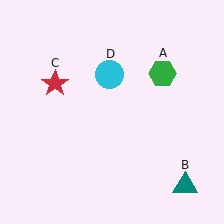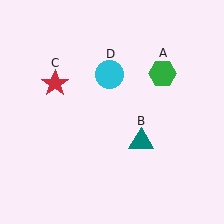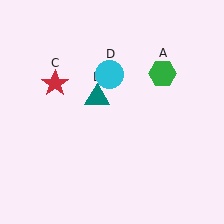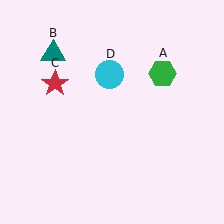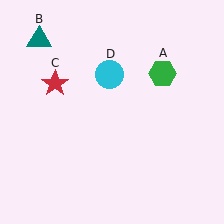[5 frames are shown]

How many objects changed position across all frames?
1 object changed position: teal triangle (object B).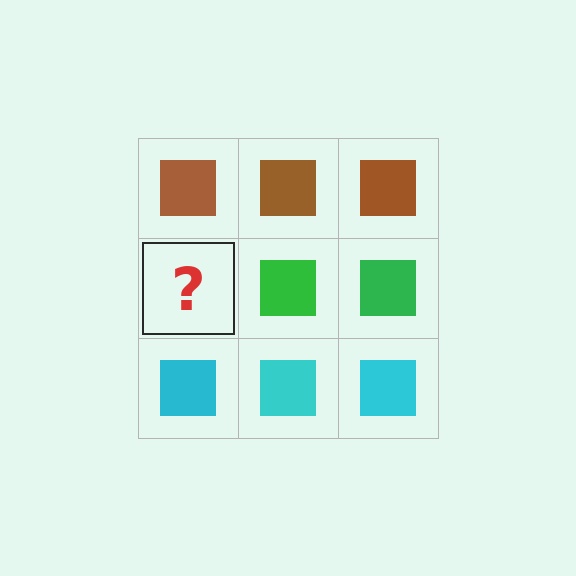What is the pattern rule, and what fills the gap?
The rule is that each row has a consistent color. The gap should be filled with a green square.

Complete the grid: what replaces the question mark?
The question mark should be replaced with a green square.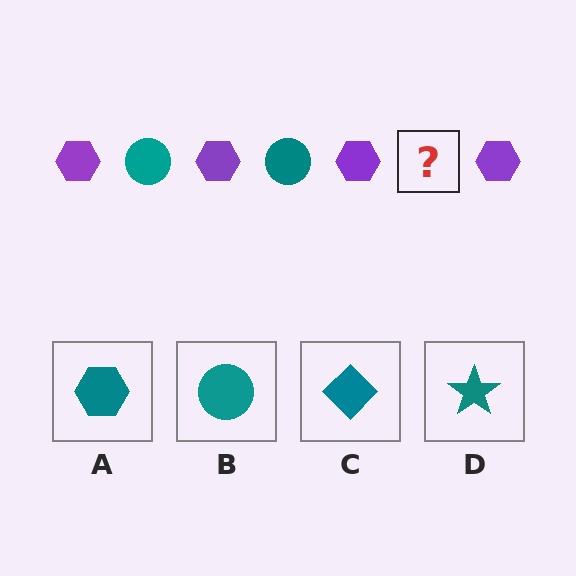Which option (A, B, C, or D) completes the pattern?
B.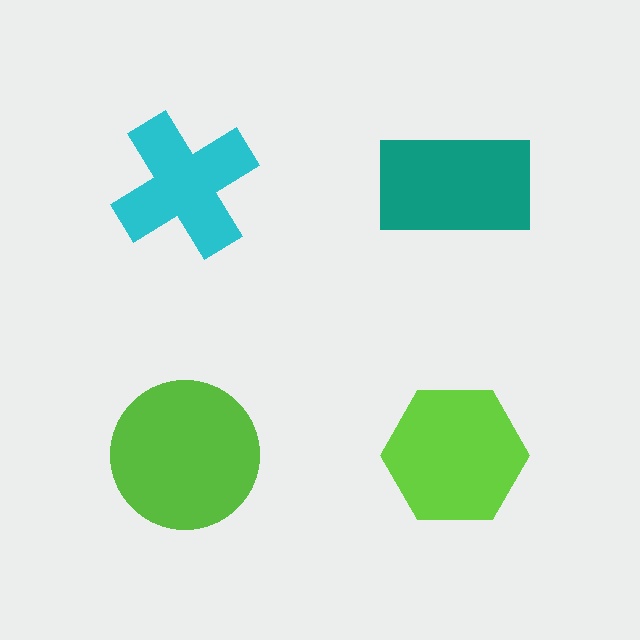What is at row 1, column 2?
A teal rectangle.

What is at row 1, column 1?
A cyan cross.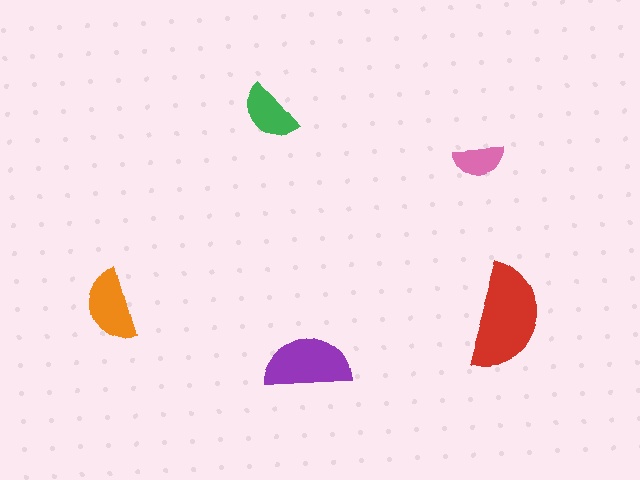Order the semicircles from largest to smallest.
the red one, the purple one, the orange one, the green one, the pink one.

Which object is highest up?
The green semicircle is topmost.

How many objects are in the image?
There are 5 objects in the image.